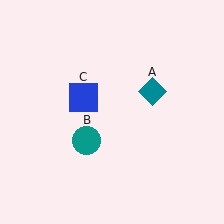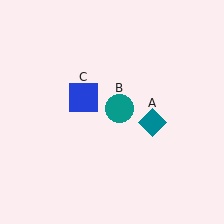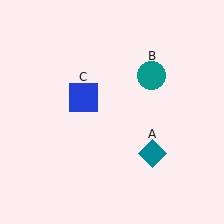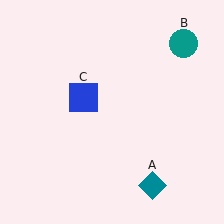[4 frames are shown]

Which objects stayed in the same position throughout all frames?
Blue square (object C) remained stationary.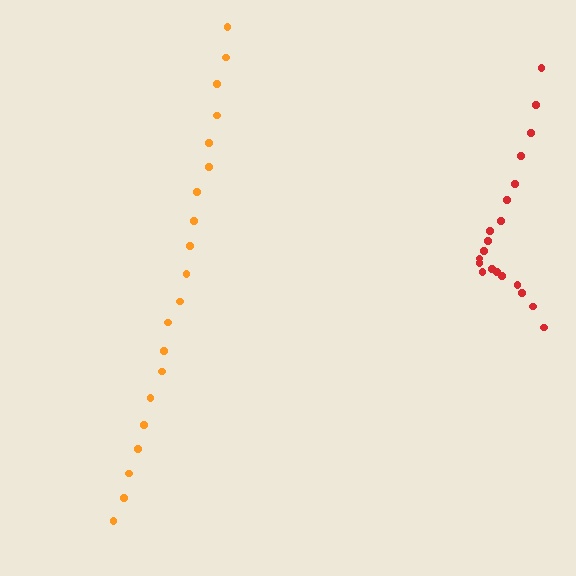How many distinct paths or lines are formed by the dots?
There are 2 distinct paths.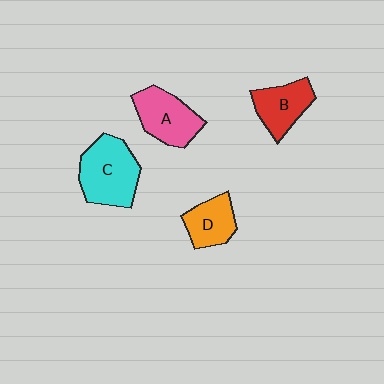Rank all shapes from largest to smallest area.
From largest to smallest: C (cyan), A (pink), B (red), D (orange).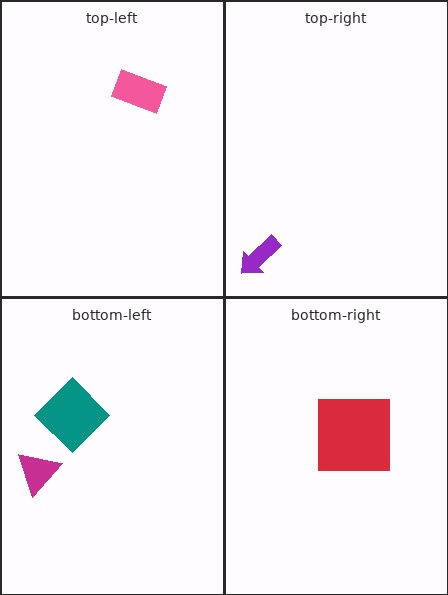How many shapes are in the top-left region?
1.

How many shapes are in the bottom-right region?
1.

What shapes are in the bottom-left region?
The magenta triangle, the teal diamond.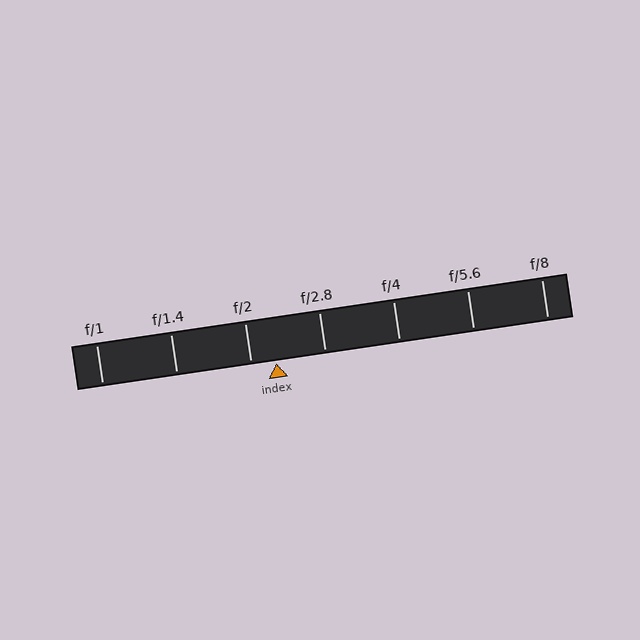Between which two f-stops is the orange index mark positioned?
The index mark is between f/2 and f/2.8.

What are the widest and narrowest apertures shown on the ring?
The widest aperture shown is f/1 and the narrowest is f/8.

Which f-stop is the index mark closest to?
The index mark is closest to f/2.